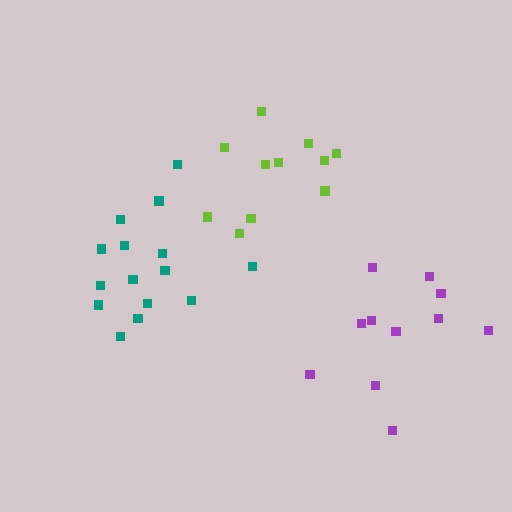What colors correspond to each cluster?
The clusters are colored: purple, teal, lime.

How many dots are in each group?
Group 1: 11 dots, Group 2: 15 dots, Group 3: 11 dots (37 total).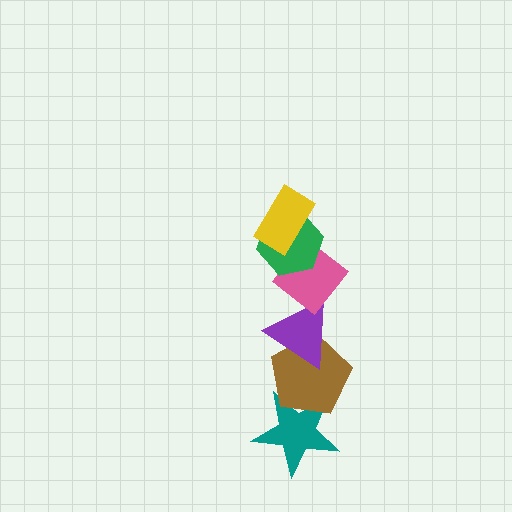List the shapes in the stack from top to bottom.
From top to bottom: the yellow rectangle, the green hexagon, the pink diamond, the purple triangle, the brown pentagon, the teal star.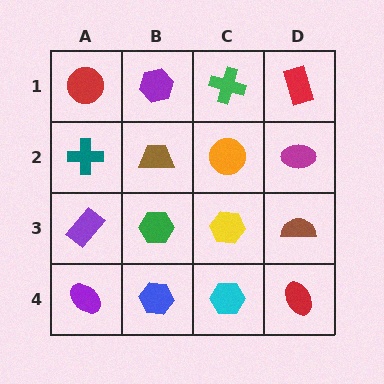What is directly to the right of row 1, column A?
A purple hexagon.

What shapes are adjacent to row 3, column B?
A brown trapezoid (row 2, column B), a blue hexagon (row 4, column B), a purple rectangle (row 3, column A), a yellow hexagon (row 3, column C).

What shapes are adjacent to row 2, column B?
A purple hexagon (row 1, column B), a green hexagon (row 3, column B), a teal cross (row 2, column A), an orange circle (row 2, column C).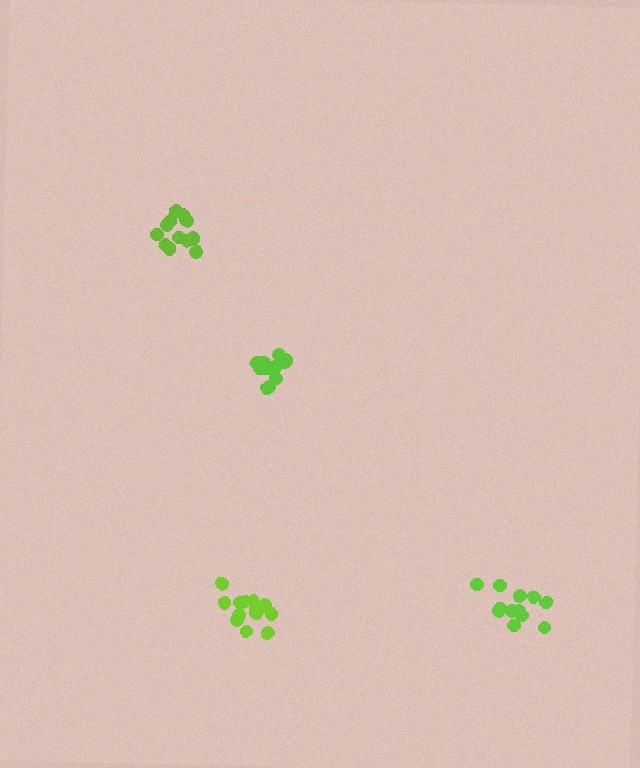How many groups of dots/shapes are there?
There are 4 groups.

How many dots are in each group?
Group 1: 14 dots, Group 2: 12 dots, Group 3: 14 dots, Group 4: 15 dots (55 total).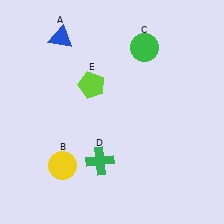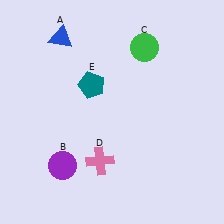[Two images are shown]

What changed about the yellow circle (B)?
In Image 1, B is yellow. In Image 2, it changed to purple.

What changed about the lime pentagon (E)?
In Image 1, E is lime. In Image 2, it changed to teal.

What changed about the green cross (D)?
In Image 1, D is green. In Image 2, it changed to pink.